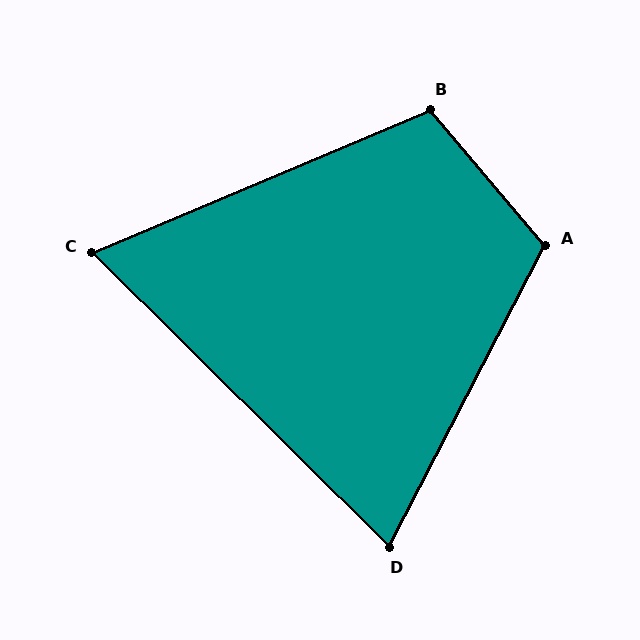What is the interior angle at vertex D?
Approximately 73 degrees (acute).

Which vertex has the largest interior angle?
A, at approximately 112 degrees.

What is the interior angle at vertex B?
Approximately 107 degrees (obtuse).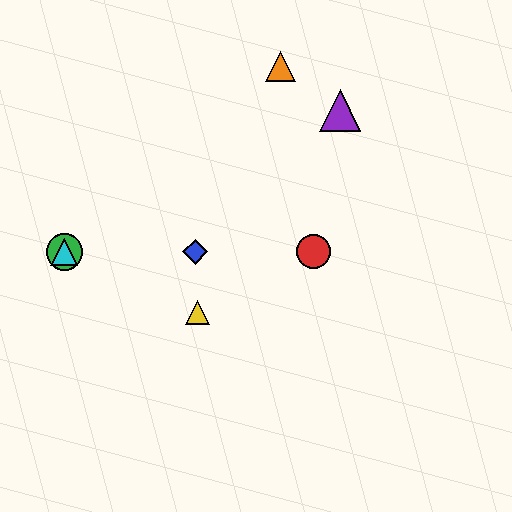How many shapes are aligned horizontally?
4 shapes (the red circle, the blue diamond, the green circle, the cyan triangle) are aligned horizontally.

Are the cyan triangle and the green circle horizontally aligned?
Yes, both are at y≈252.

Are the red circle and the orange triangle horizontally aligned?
No, the red circle is at y≈252 and the orange triangle is at y≈67.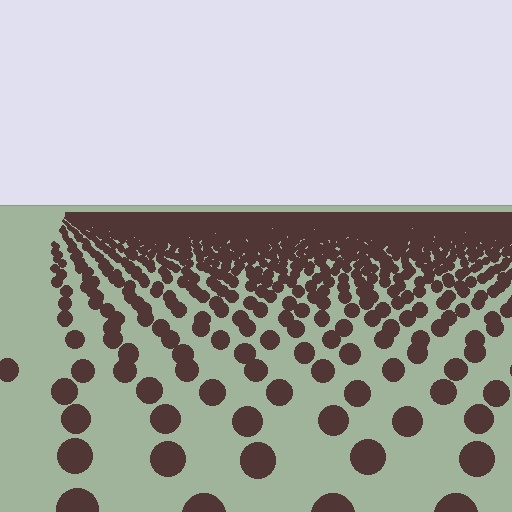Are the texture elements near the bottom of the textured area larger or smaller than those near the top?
Larger. Near the bottom, elements are closer to the viewer and appear at a bigger on-screen size.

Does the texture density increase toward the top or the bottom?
Density increases toward the top.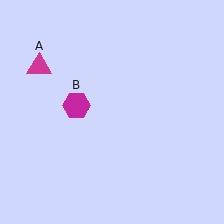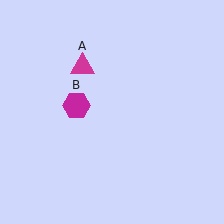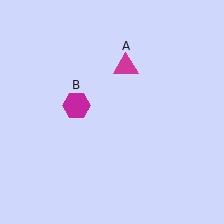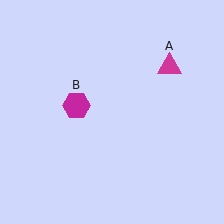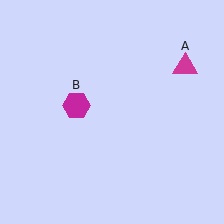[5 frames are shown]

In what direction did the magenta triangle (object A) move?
The magenta triangle (object A) moved right.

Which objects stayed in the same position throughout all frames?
Magenta hexagon (object B) remained stationary.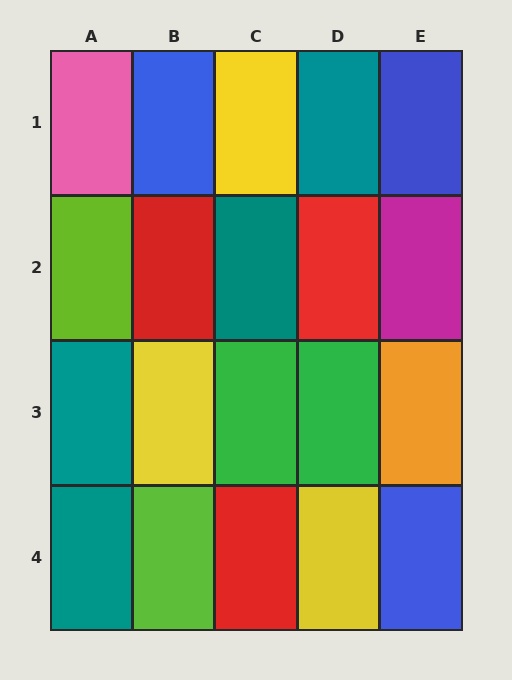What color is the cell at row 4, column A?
Teal.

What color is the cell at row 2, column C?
Teal.